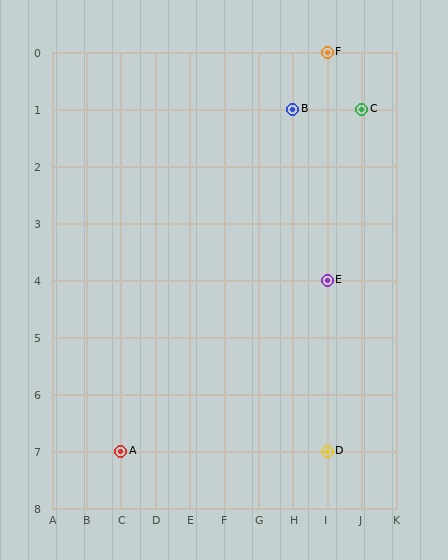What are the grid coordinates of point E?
Point E is at grid coordinates (I, 4).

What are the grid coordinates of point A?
Point A is at grid coordinates (C, 7).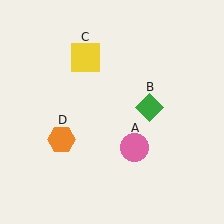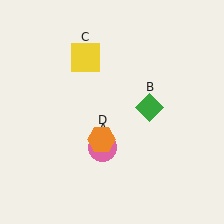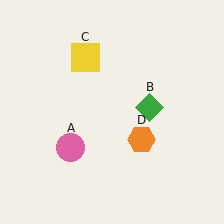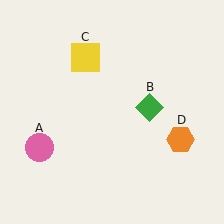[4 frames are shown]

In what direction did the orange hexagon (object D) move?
The orange hexagon (object D) moved right.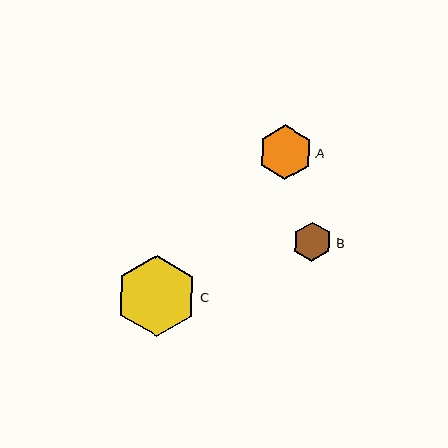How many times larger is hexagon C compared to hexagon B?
Hexagon C is approximately 2.1 times the size of hexagon B.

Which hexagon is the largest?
Hexagon C is the largest with a size of approximately 81 pixels.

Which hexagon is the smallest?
Hexagon B is the smallest with a size of approximately 40 pixels.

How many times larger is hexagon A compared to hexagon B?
Hexagon A is approximately 1.4 times the size of hexagon B.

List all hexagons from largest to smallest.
From largest to smallest: C, A, B.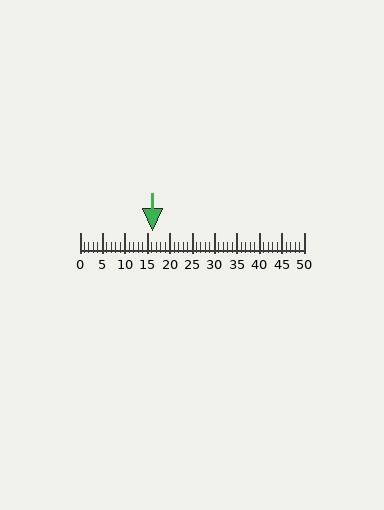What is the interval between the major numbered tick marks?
The major tick marks are spaced 5 units apart.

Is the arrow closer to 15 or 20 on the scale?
The arrow is closer to 15.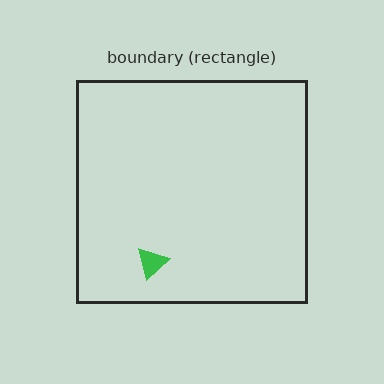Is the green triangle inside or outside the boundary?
Inside.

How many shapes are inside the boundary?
1 inside, 0 outside.